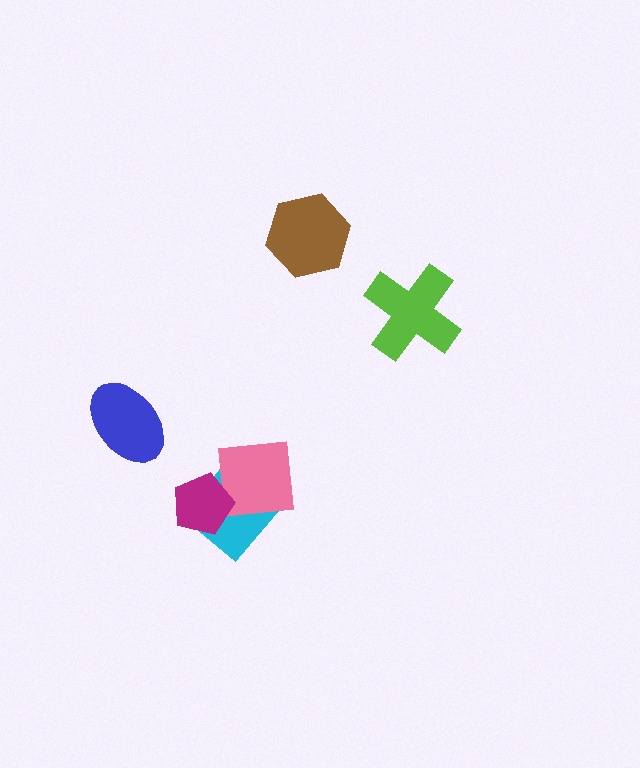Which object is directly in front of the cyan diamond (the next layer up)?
The pink square is directly in front of the cyan diamond.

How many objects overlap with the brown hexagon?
0 objects overlap with the brown hexagon.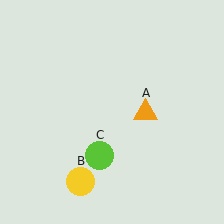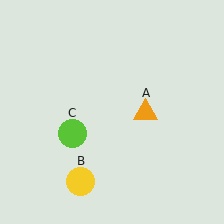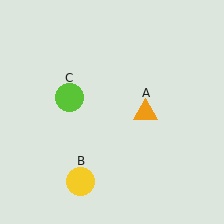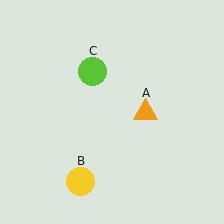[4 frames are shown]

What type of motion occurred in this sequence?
The lime circle (object C) rotated clockwise around the center of the scene.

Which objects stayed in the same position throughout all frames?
Orange triangle (object A) and yellow circle (object B) remained stationary.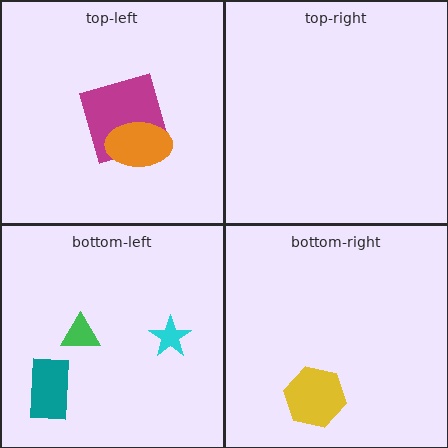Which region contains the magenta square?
The top-left region.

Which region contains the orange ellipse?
The top-left region.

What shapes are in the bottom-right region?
The yellow hexagon.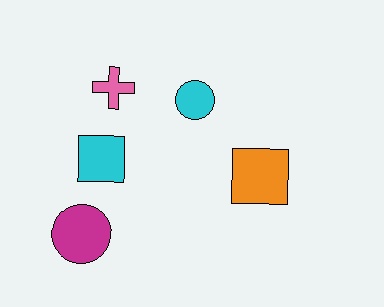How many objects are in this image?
There are 5 objects.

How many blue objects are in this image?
There are no blue objects.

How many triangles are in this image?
There are no triangles.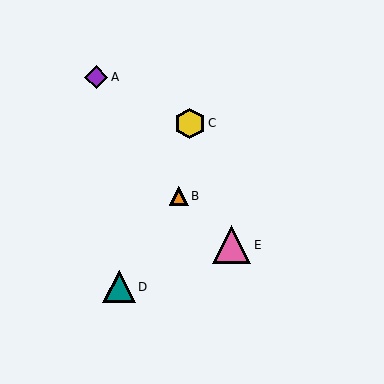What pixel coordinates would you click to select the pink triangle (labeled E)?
Click at (232, 245) to select the pink triangle E.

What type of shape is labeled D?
Shape D is a teal triangle.